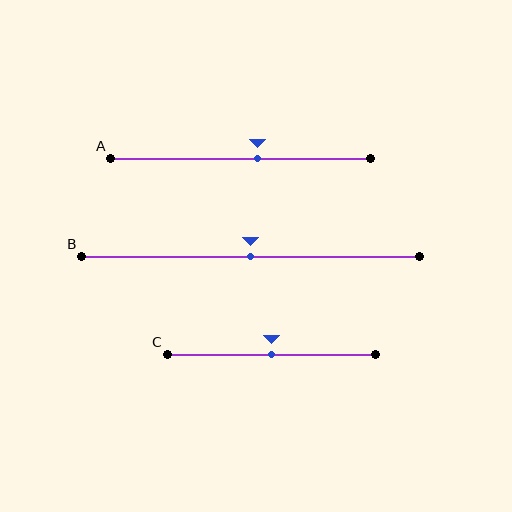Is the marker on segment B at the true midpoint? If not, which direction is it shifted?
Yes, the marker on segment B is at the true midpoint.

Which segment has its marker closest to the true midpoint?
Segment B has its marker closest to the true midpoint.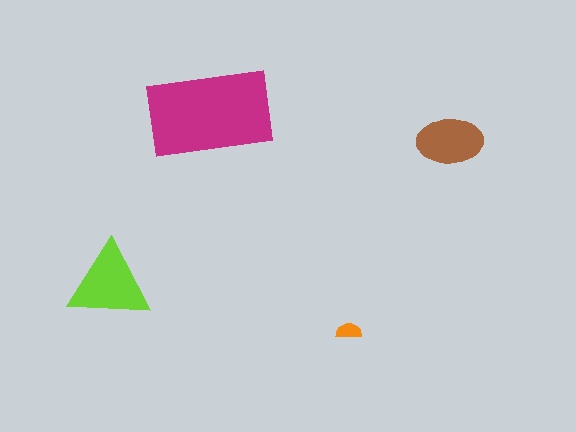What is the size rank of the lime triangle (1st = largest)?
2nd.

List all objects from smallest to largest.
The orange semicircle, the brown ellipse, the lime triangle, the magenta rectangle.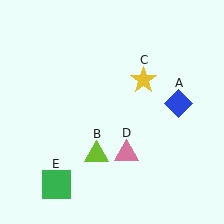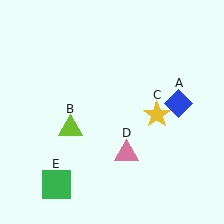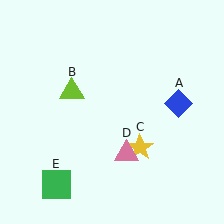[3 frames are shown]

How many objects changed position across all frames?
2 objects changed position: lime triangle (object B), yellow star (object C).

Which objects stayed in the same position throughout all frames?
Blue diamond (object A) and pink triangle (object D) and green square (object E) remained stationary.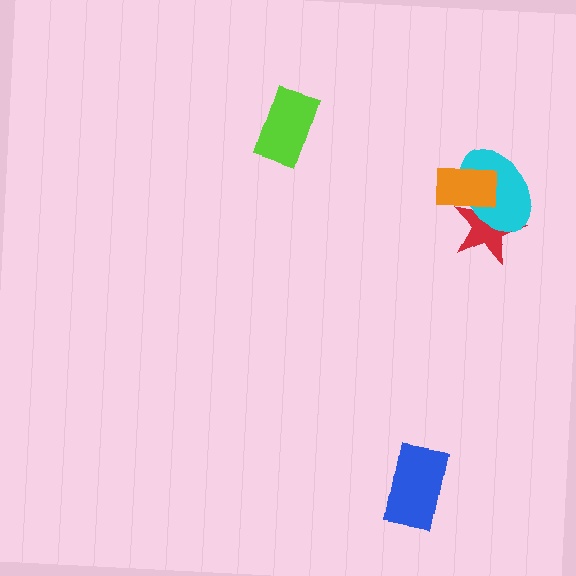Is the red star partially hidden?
Yes, it is partially covered by another shape.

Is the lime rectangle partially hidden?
No, no other shape covers it.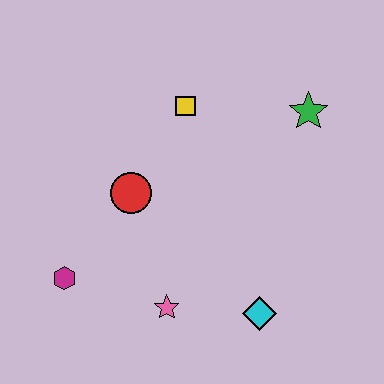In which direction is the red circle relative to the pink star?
The red circle is above the pink star.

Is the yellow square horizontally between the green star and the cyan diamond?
No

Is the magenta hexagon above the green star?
No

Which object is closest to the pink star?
The cyan diamond is closest to the pink star.